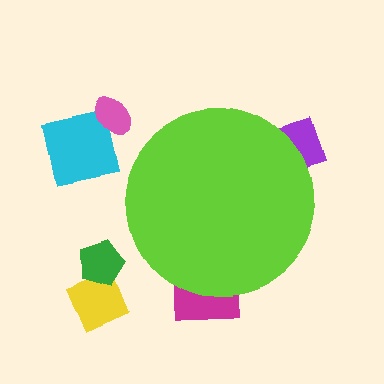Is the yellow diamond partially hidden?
No, the yellow diamond is fully visible.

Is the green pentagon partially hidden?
No, the green pentagon is fully visible.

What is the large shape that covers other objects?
A lime circle.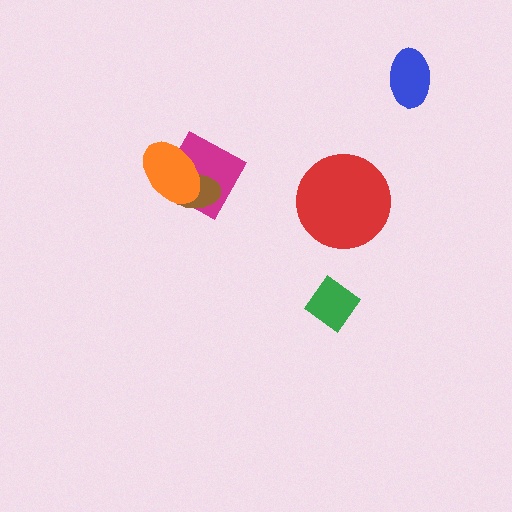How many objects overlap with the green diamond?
0 objects overlap with the green diamond.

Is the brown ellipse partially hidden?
Yes, it is partially covered by another shape.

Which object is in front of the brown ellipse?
The orange ellipse is in front of the brown ellipse.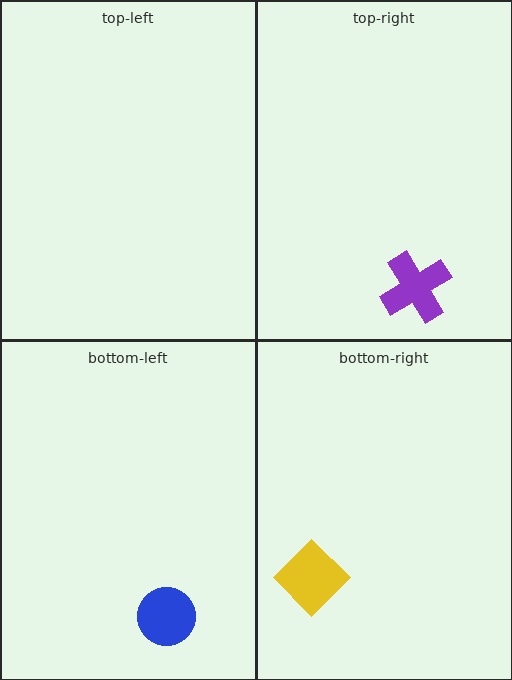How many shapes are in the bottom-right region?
1.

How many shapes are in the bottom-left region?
1.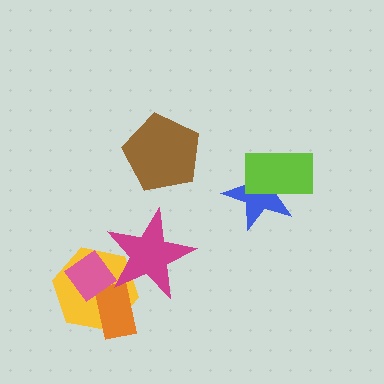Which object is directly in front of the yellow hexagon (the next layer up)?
The orange rectangle is directly in front of the yellow hexagon.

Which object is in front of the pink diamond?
The magenta star is in front of the pink diamond.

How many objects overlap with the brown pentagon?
0 objects overlap with the brown pentagon.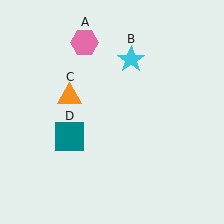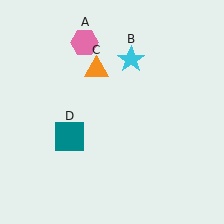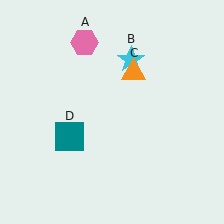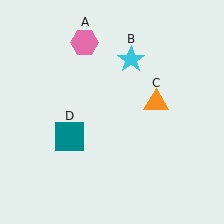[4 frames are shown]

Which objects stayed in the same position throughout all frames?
Pink hexagon (object A) and cyan star (object B) and teal square (object D) remained stationary.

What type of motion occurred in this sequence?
The orange triangle (object C) rotated clockwise around the center of the scene.